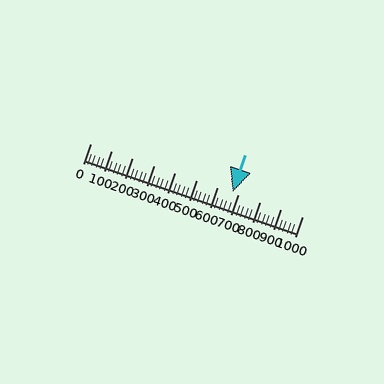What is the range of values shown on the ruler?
The ruler shows values from 0 to 1000.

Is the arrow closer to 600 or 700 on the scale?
The arrow is closer to 700.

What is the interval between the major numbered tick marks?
The major tick marks are spaced 100 units apart.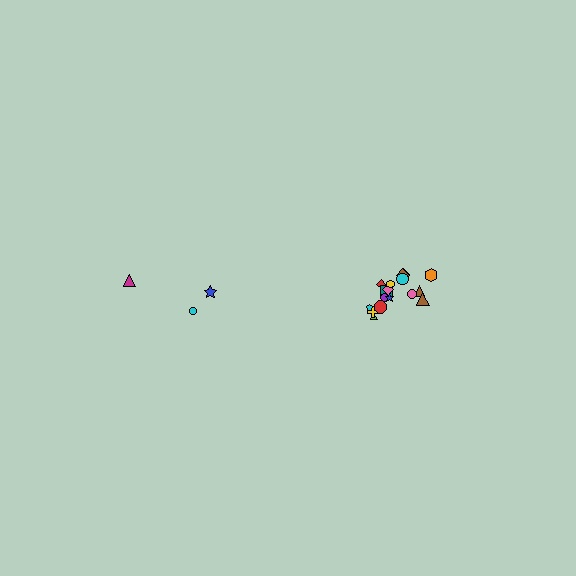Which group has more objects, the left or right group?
The right group.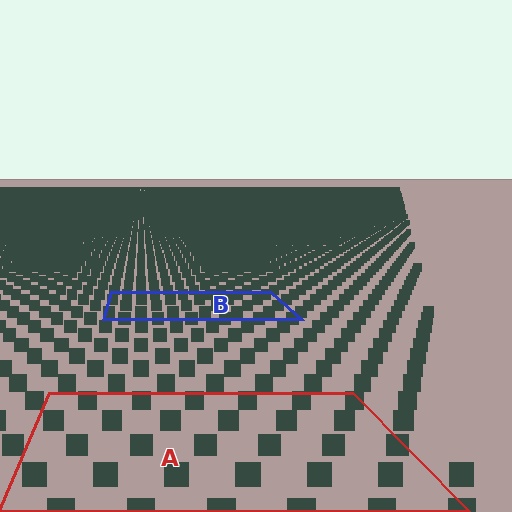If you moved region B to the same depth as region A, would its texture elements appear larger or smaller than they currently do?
They would appear larger. At a closer depth, the same texture elements are projected at a bigger on-screen size.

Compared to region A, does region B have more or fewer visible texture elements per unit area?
Region B has more texture elements per unit area — they are packed more densely because it is farther away.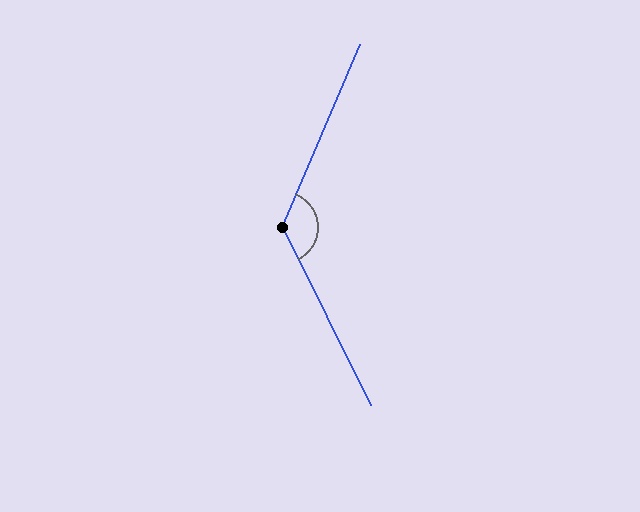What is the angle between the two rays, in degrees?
Approximately 131 degrees.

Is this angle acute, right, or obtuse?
It is obtuse.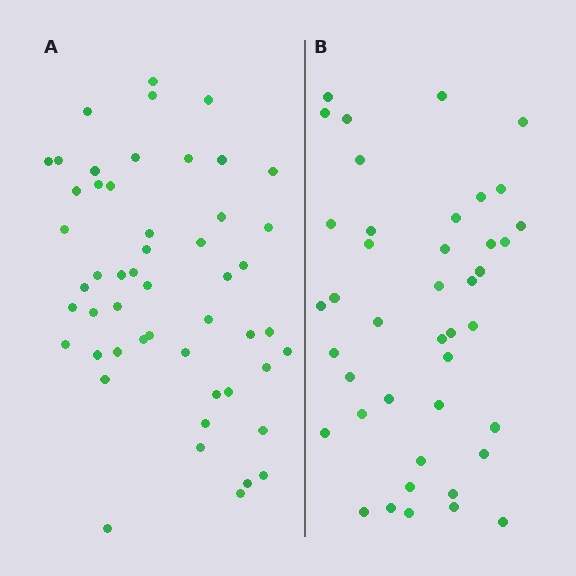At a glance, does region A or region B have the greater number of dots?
Region A (the left region) has more dots.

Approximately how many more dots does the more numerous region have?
Region A has roughly 8 or so more dots than region B.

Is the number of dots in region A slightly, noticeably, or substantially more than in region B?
Region A has only slightly more — the two regions are fairly close. The ratio is roughly 1.2 to 1.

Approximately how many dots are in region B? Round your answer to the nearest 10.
About 40 dots. (The exact count is 42, which rounds to 40.)